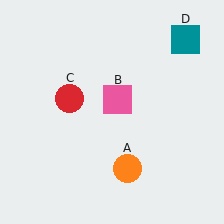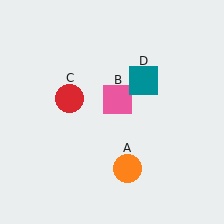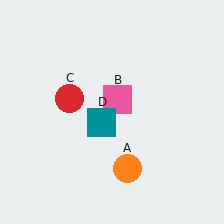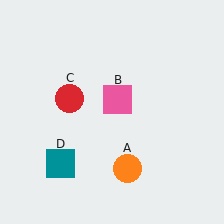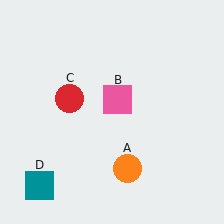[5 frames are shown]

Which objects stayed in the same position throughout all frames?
Orange circle (object A) and pink square (object B) and red circle (object C) remained stationary.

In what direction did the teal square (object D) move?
The teal square (object D) moved down and to the left.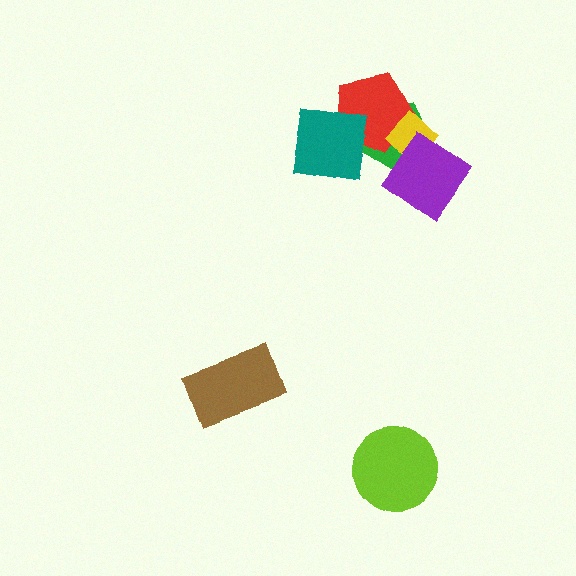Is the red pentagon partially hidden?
Yes, it is partially covered by another shape.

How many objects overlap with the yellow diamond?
3 objects overlap with the yellow diamond.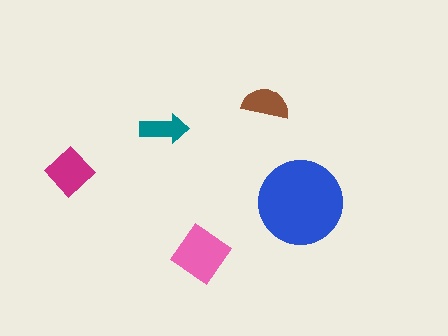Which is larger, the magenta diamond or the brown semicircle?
The magenta diamond.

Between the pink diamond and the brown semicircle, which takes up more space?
The pink diamond.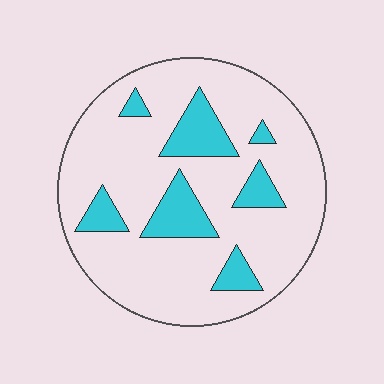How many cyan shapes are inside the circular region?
7.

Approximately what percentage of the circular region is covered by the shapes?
Approximately 20%.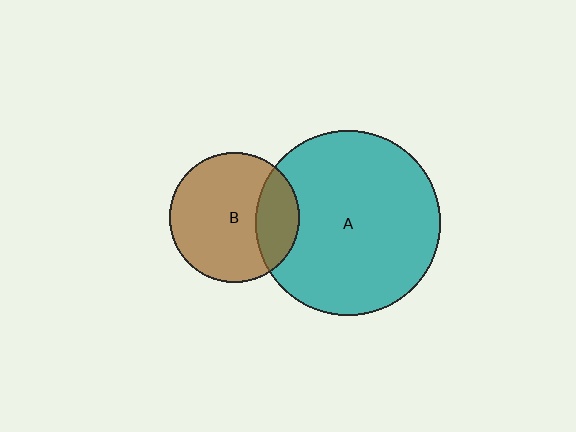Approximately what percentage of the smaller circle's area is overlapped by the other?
Approximately 25%.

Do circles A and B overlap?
Yes.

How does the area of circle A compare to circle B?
Approximately 2.0 times.